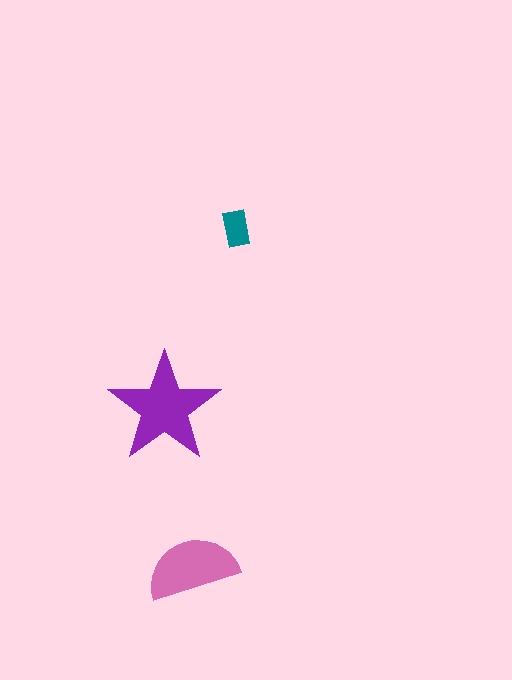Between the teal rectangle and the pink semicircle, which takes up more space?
The pink semicircle.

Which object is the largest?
The purple star.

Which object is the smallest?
The teal rectangle.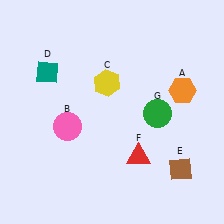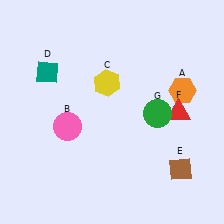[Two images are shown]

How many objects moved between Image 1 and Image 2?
1 object moved between the two images.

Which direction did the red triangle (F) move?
The red triangle (F) moved up.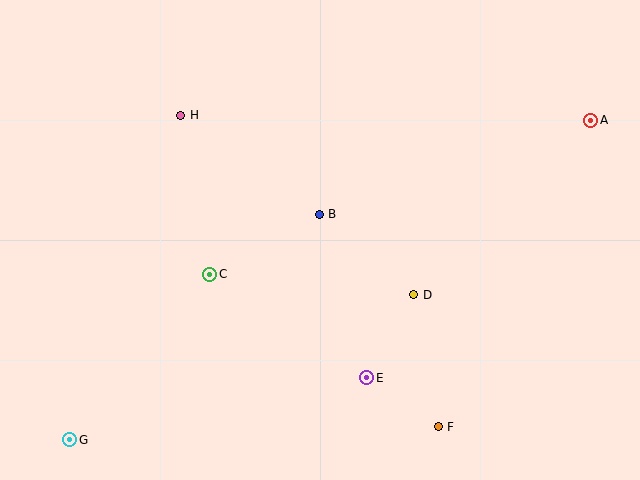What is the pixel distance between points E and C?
The distance between E and C is 188 pixels.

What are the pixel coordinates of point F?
Point F is at (438, 427).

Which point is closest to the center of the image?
Point B at (319, 214) is closest to the center.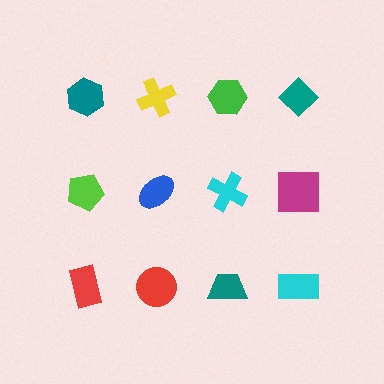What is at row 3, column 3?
A teal trapezoid.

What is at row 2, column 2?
A blue ellipse.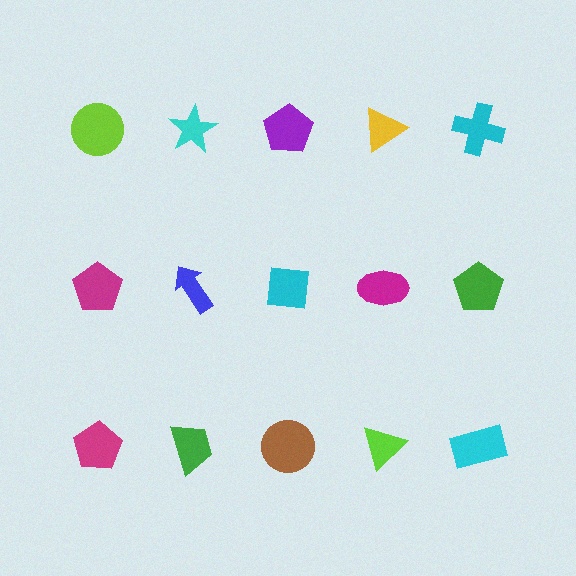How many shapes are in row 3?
5 shapes.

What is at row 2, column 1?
A magenta pentagon.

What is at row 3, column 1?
A magenta pentagon.